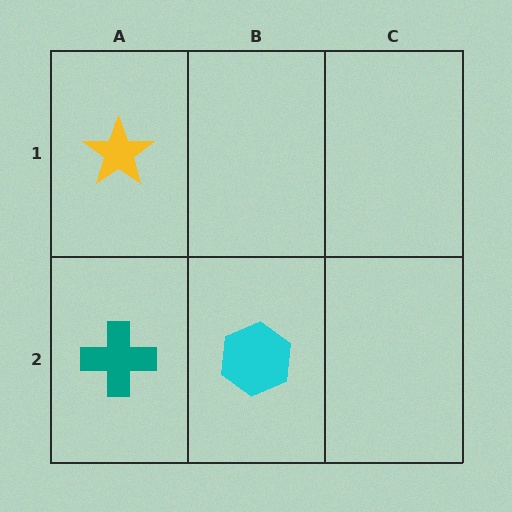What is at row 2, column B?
A cyan hexagon.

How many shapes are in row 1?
1 shape.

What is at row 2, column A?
A teal cross.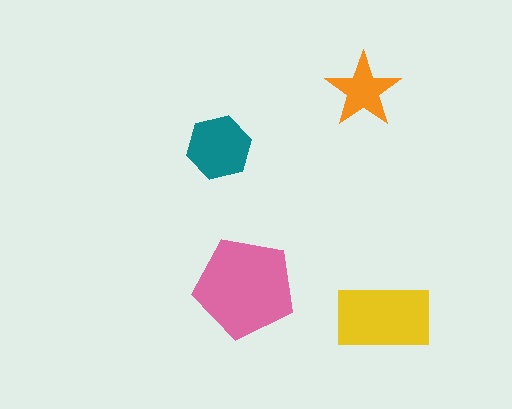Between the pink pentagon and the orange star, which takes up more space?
The pink pentagon.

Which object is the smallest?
The orange star.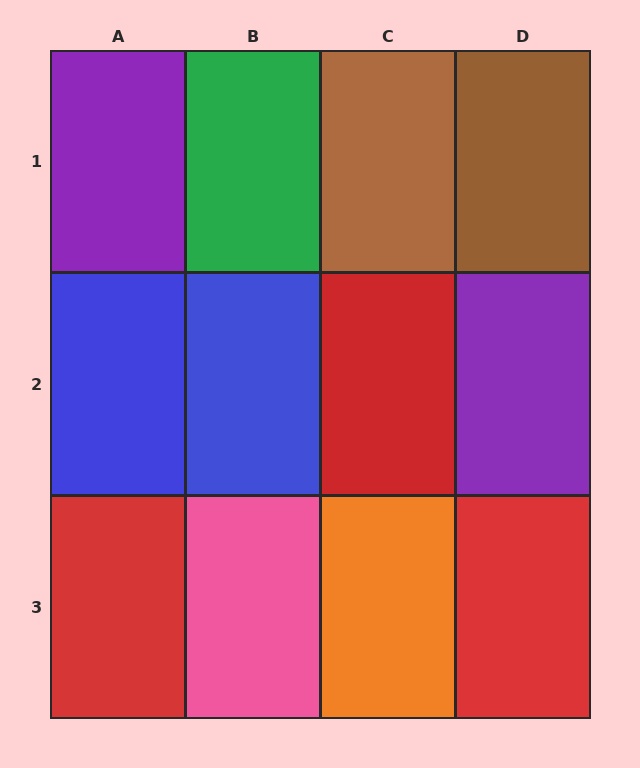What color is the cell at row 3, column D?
Red.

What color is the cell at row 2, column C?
Red.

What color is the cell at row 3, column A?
Red.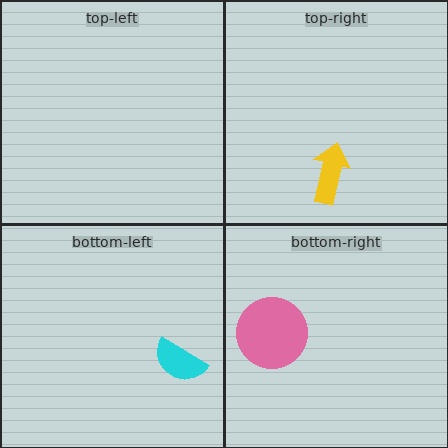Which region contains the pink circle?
The bottom-right region.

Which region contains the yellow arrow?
The top-right region.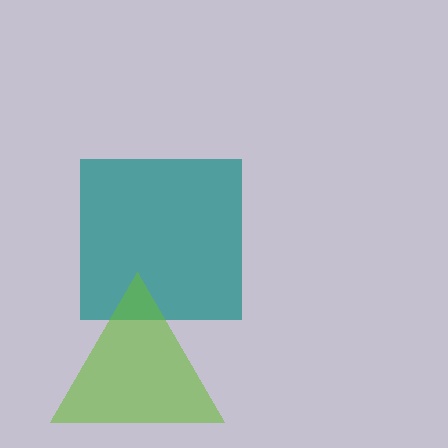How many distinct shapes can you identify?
There are 2 distinct shapes: a teal square, a lime triangle.